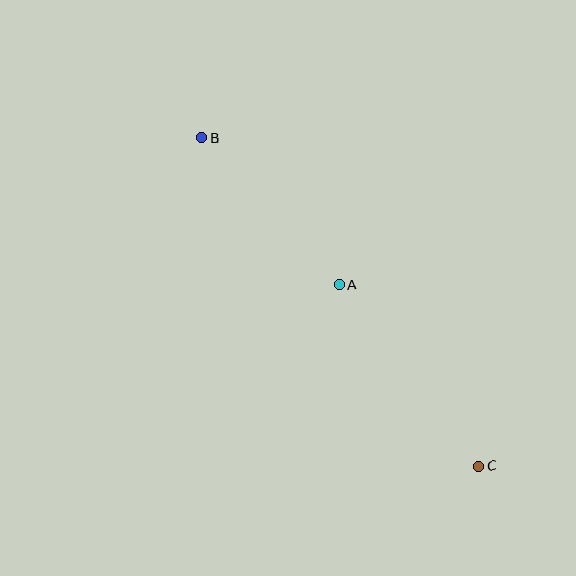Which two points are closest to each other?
Points A and B are closest to each other.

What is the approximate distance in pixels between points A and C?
The distance between A and C is approximately 229 pixels.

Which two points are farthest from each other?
Points B and C are farthest from each other.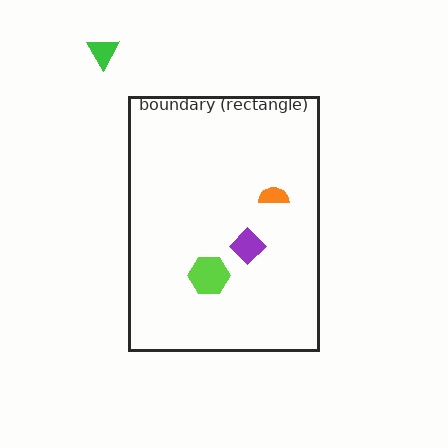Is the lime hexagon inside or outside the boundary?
Inside.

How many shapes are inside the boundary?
3 inside, 1 outside.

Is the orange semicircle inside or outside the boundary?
Inside.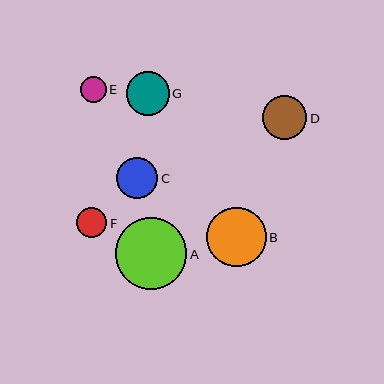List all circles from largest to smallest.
From largest to smallest: A, B, D, G, C, F, E.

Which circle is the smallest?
Circle E is the smallest with a size of approximately 25 pixels.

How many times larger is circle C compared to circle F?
Circle C is approximately 1.4 times the size of circle F.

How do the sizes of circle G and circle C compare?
Circle G and circle C are approximately the same size.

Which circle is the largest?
Circle A is the largest with a size of approximately 72 pixels.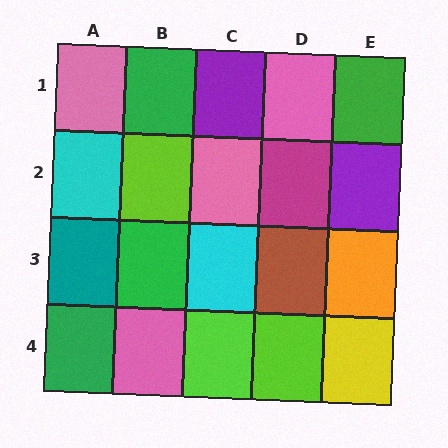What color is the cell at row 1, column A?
Pink.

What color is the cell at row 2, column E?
Purple.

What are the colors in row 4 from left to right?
Green, pink, lime, lime, yellow.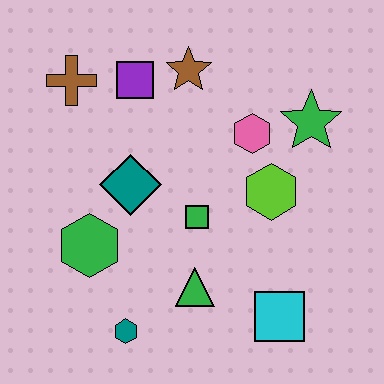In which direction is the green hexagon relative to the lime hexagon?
The green hexagon is to the left of the lime hexagon.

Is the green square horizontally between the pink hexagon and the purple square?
Yes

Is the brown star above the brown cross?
Yes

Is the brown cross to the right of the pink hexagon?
No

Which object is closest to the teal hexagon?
The green triangle is closest to the teal hexagon.